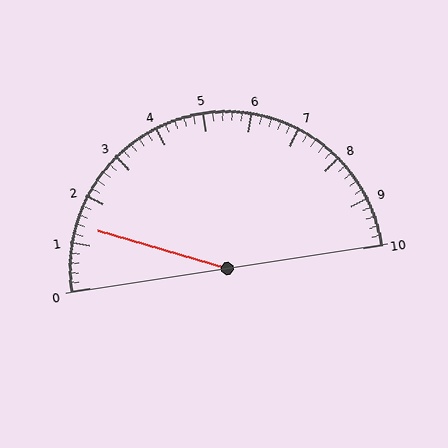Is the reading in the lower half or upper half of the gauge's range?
The reading is in the lower half of the range (0 to 10).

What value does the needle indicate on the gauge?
The needle indicates approximately 1.4.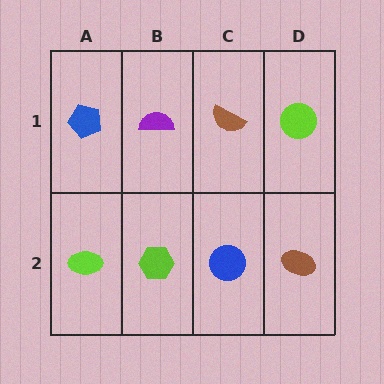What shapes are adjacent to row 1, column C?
A blue circle (row 2, column C), a purple semicircle (row 1, column B), a lime circle (row 1, column D).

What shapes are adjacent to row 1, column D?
A brown ellipse (row 2, column D), a brown semicircle (row 1, column C).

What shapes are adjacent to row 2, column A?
A blue pentagon (row 1, column A), a lime hexagon (row 2, column B).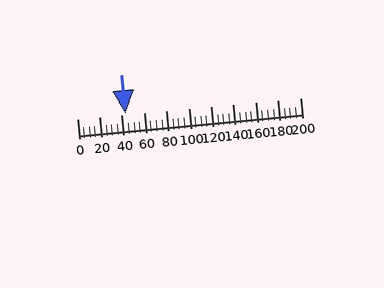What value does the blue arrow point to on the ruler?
The blue arrow points to approximately 43.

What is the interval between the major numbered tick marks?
The major tick marks are spaced 20 units apart.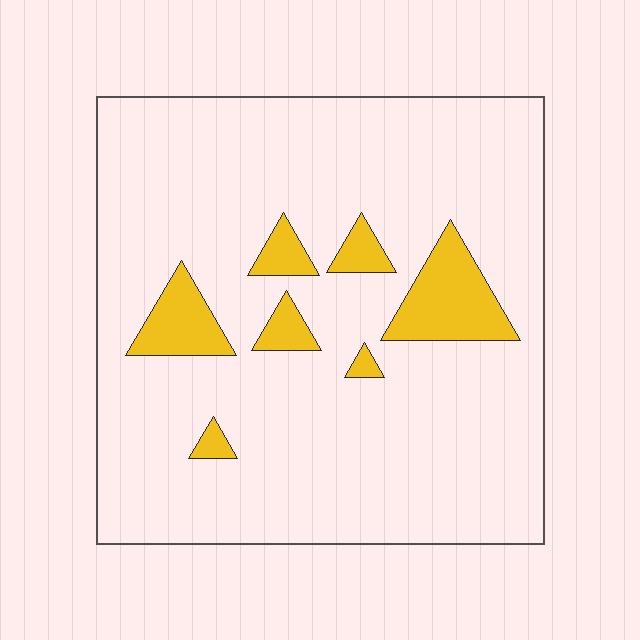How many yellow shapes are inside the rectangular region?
7.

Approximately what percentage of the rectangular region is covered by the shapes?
Approximately 10%.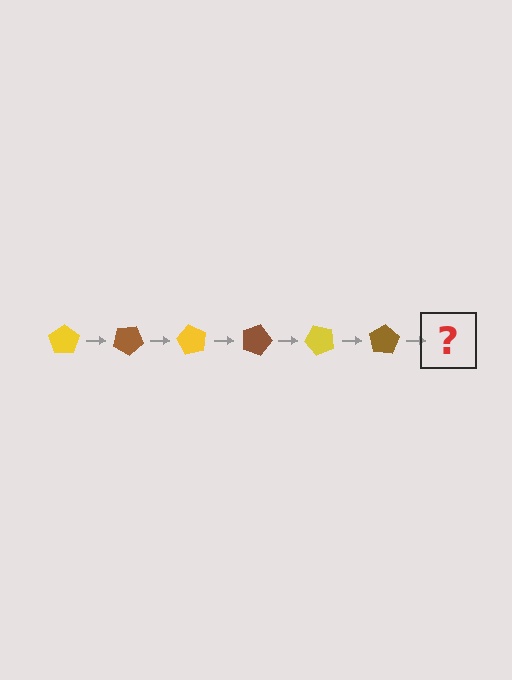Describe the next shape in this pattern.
It should be a yellow pentagon, rotated 180 degrees from the start.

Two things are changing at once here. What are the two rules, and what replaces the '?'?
The two rules are that it rotates 30 degrees each step and the color cycles through yellow and brown. The '?' should be a yellow pentagon, rotated 180 degrees from the start.